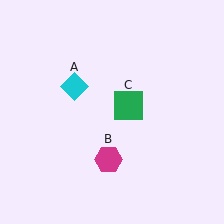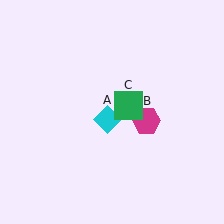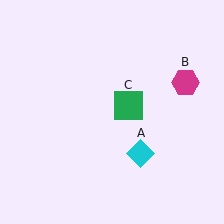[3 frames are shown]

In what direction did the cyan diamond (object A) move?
The cyan diamond (object A) moved down and to the right.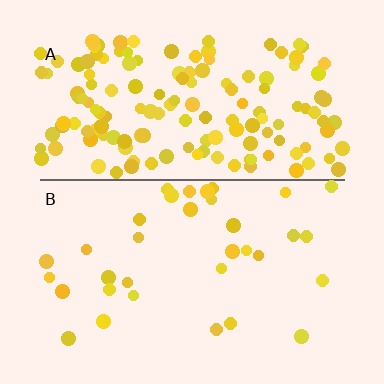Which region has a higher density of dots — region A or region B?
A (the top).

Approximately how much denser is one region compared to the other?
Approximately 4.4× — region A over region B.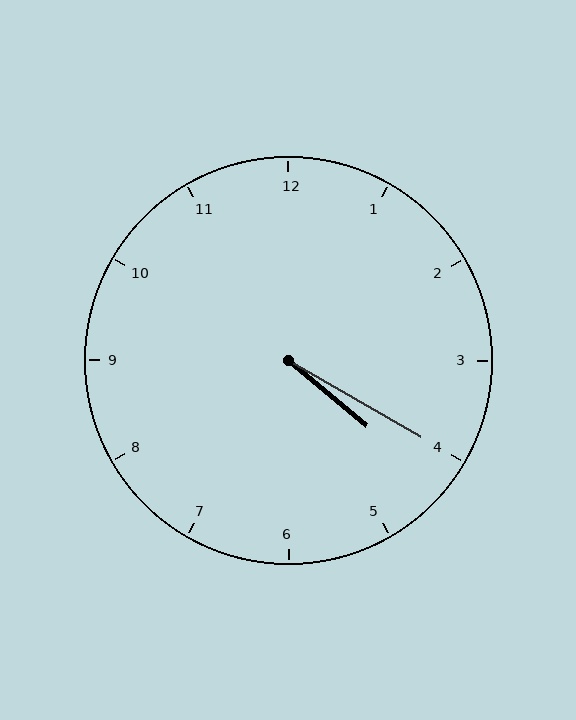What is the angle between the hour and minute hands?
Approximately 10 degrees.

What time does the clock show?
4:20.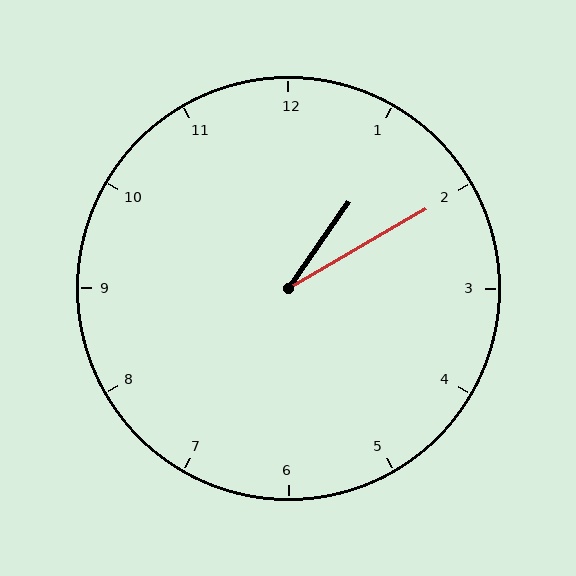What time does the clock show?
1:10.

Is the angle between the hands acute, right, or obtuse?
It is acute.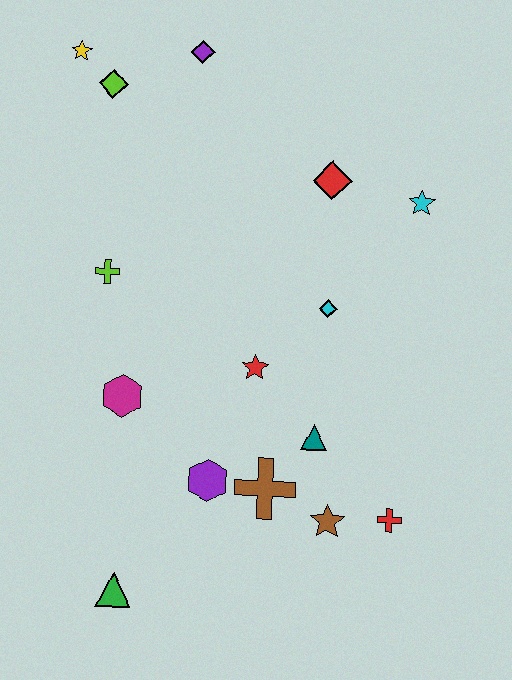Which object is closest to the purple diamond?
The lime diamond is closest to the purple diamond.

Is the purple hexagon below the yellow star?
Yes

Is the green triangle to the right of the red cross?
No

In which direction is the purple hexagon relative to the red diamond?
The purple hexagon is below the red diamond.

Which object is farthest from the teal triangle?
The yellow star is farthest from the teal triangle.